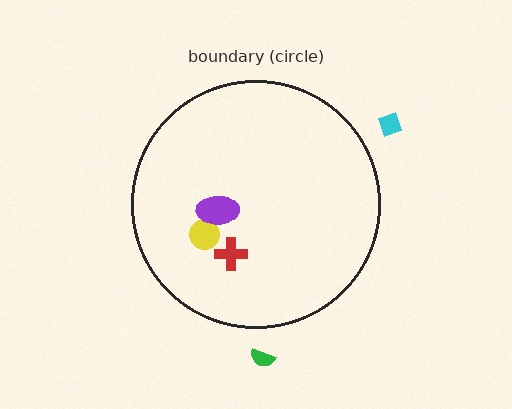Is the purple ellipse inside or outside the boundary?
Inside.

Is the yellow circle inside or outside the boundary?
Inside.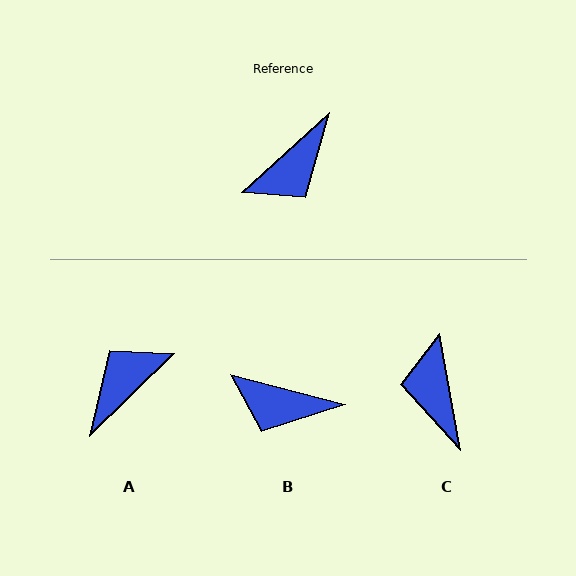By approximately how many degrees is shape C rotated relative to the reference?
Approximately 122 degrees clockwise.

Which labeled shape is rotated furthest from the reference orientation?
A, about 178 degrees away.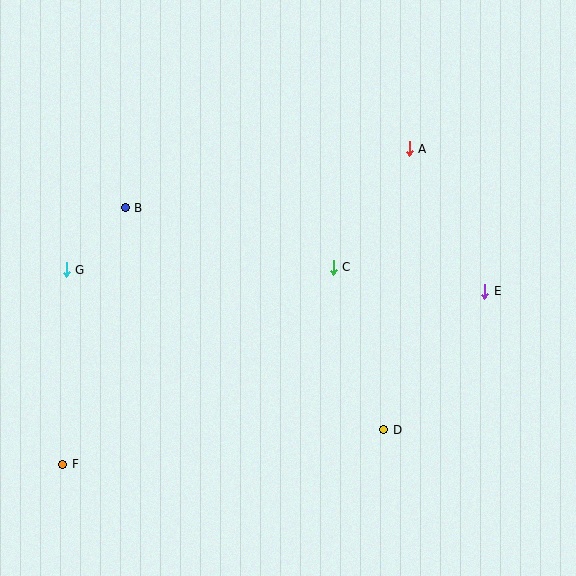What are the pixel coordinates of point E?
Point E is at (485, 291).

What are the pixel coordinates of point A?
Point A is at (409, 149).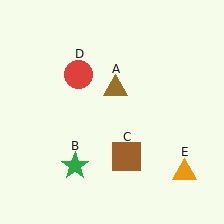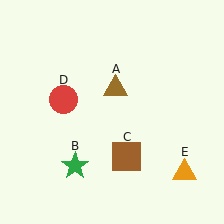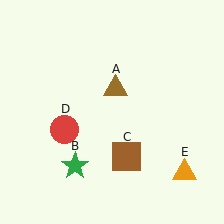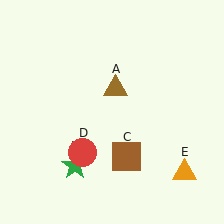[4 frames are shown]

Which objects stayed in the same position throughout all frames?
Brown triangle (object A) and green star (object B) and brown square (object C) and orange triangle (object E) remained stationary.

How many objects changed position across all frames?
1 object changed position: red circle (object D).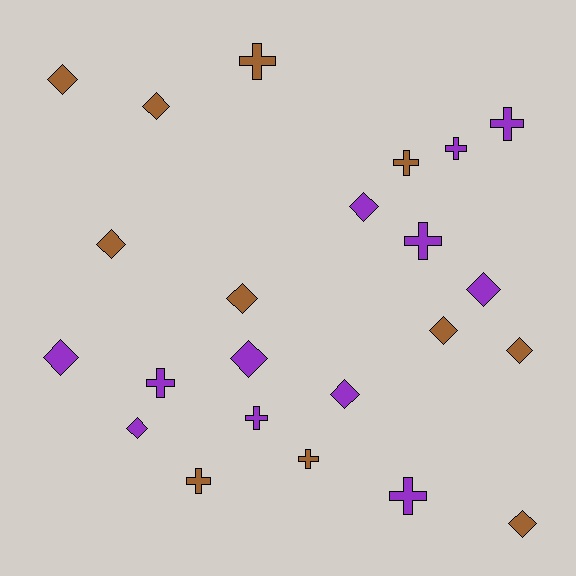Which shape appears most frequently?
Diamond, with 13 objects.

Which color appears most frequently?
Purple, with 12 objects.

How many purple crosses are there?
There are 6 purple crosses.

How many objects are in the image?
There are 23 objects.